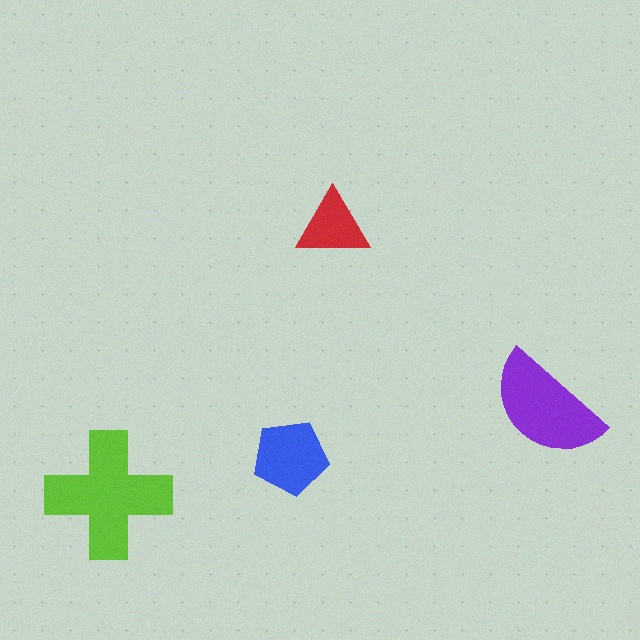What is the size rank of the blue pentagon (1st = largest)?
3rd.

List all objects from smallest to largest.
The red triangle, the blue pentagon, the purple semicircle, the lime cross.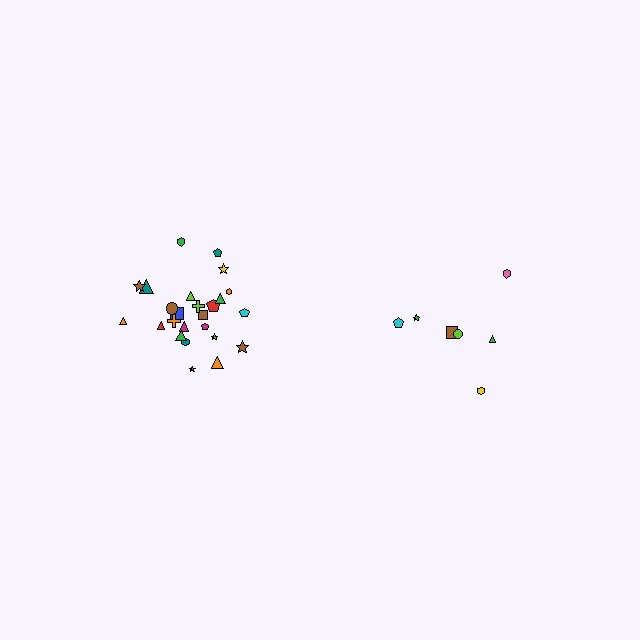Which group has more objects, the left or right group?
The left group.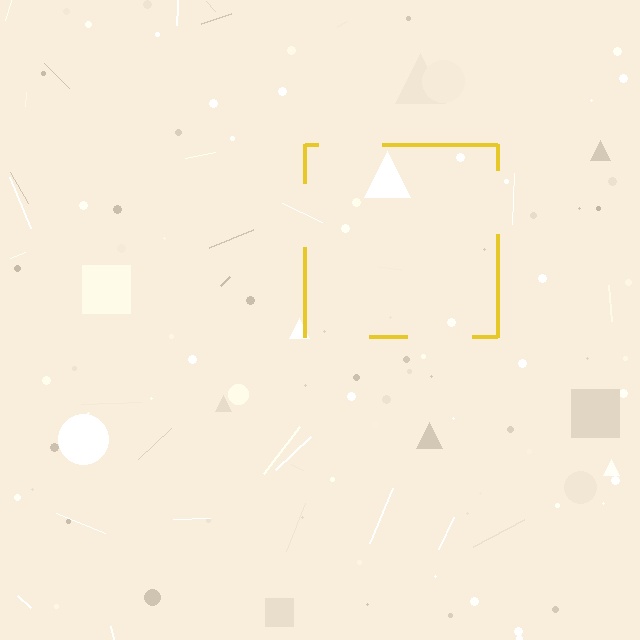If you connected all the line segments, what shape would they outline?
They would outline a square.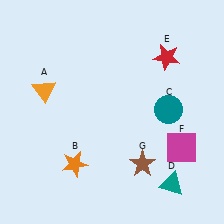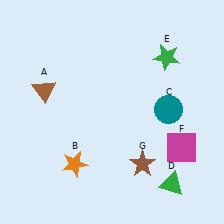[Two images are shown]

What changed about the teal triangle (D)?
In Image 1, D is teal. In Image 2, it changed to green.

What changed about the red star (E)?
In Image 1, E is red. In Image 2, it changed to green.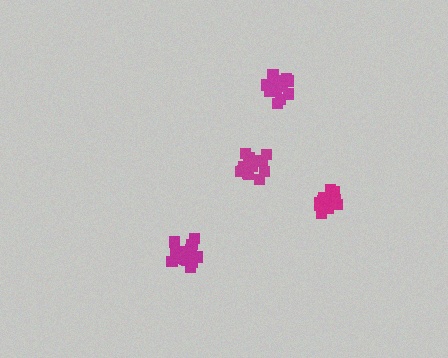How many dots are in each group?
Group 1: 16 dots, Group 2: 12 dots, Group 3: 17 dots, Group 4: 12 dots (57 total).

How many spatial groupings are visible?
There are 4 spatial groupings.